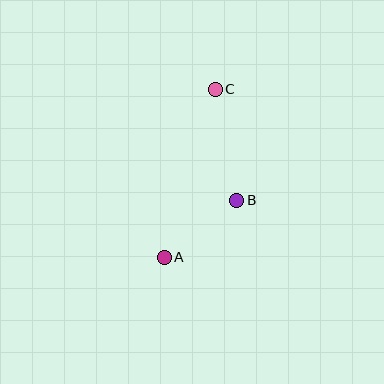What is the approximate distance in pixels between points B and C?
The distance between B and C is approximately 113 pixels.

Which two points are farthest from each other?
Points A and C are farthest from each other.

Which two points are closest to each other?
Points A and B are closest to each other.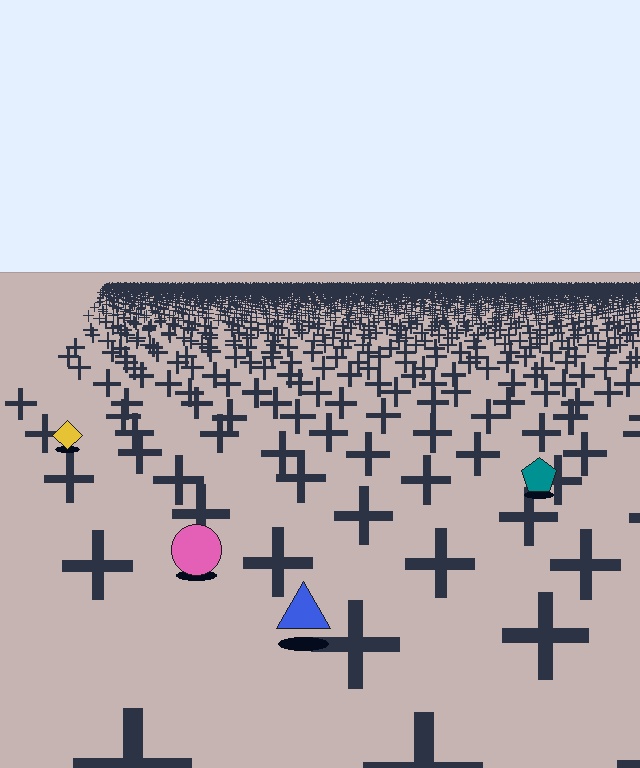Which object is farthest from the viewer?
The yellow diamond is farthest from the viewer. It appears smaller and the ground texture around it is denser.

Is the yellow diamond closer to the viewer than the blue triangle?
No. The blue triangle is closer — you can tell from the texture gradient: the ground texture is coarser near it.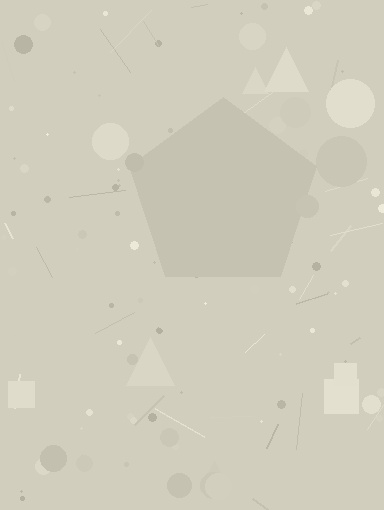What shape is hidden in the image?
A pentagon is hidden in the image.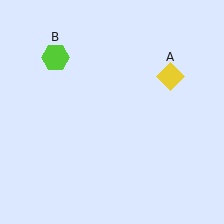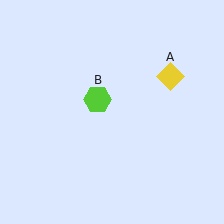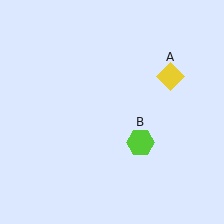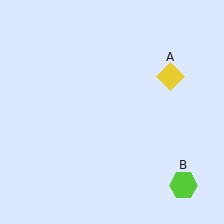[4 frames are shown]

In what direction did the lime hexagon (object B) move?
The lime hexagon (object B) moved down and to the right.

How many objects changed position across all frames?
1 object changed position: lime hexagon (object B).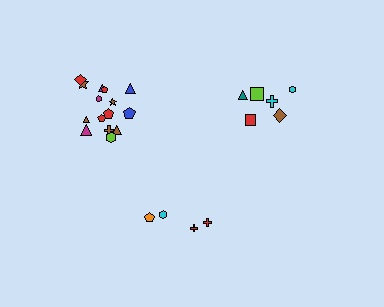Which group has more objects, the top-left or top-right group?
The top-left group.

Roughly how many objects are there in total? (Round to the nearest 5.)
Roughly 25 objects in total.